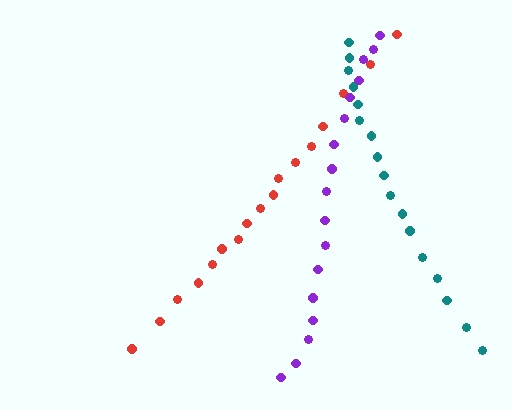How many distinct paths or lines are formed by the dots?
There are 3 distinct paths.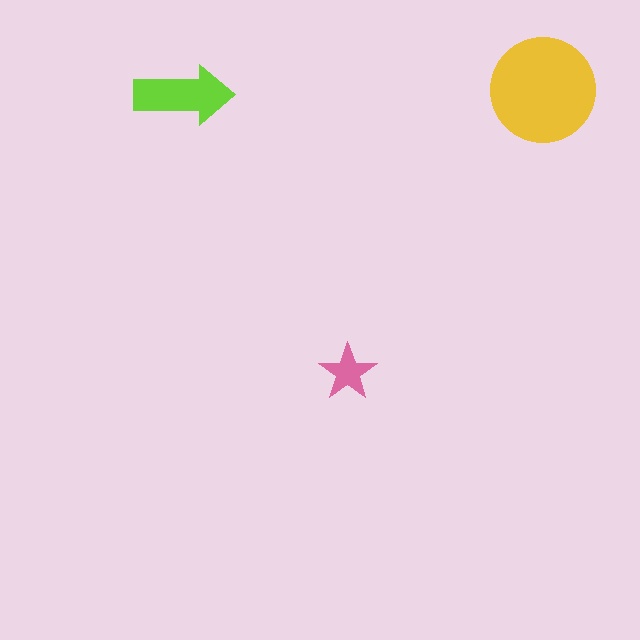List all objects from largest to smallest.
The yellow circle, the lime arrow, the pink star.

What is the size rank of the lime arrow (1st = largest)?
2nd.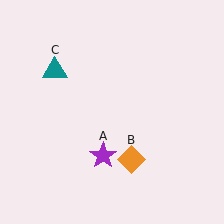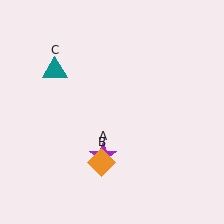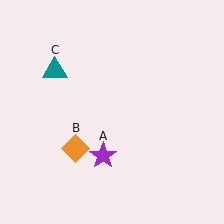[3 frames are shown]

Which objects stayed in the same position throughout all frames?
Purple star (object A) and teal triangle (object C) remained stationary.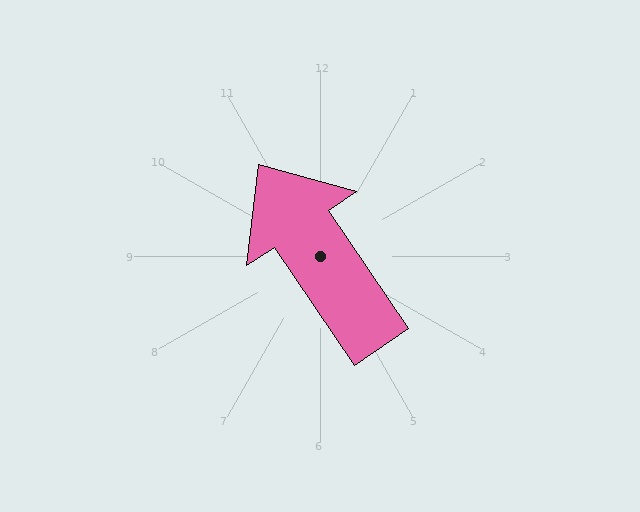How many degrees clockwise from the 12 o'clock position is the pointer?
Approximately 326 degrees.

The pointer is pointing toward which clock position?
Roughly 11 o'clock.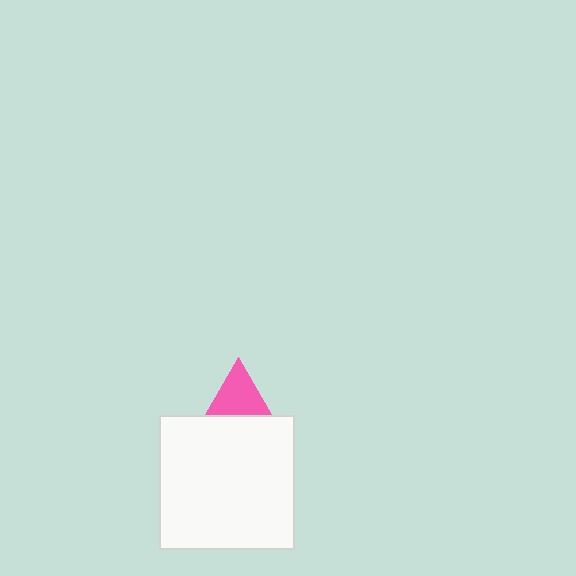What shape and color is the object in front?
The object in front is a white rectangle.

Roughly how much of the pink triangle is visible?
About half of it is visible (roughly 46%).